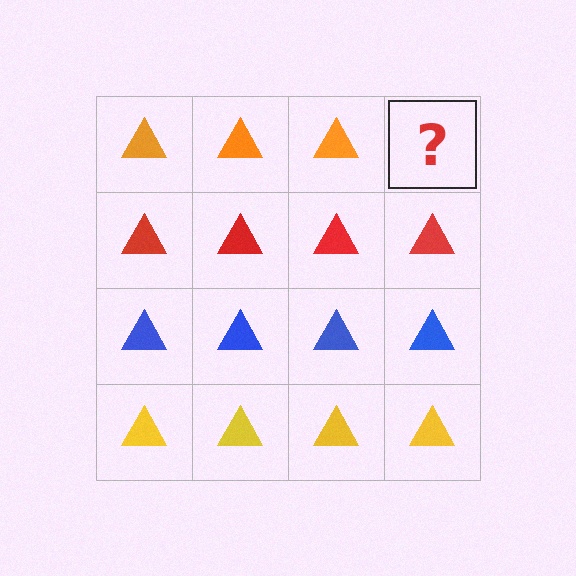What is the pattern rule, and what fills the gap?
The rule is that each row has a consistent color. The gap should be filled with an orange triangle.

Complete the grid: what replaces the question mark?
The question mark should be replaced with an orange triangle.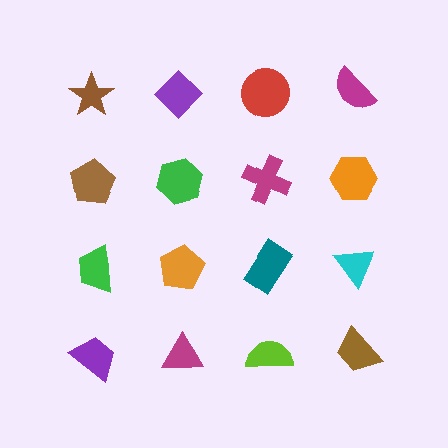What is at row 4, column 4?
A brown trapezoid.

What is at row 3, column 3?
A teal rectangle.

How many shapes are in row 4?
4 shapes.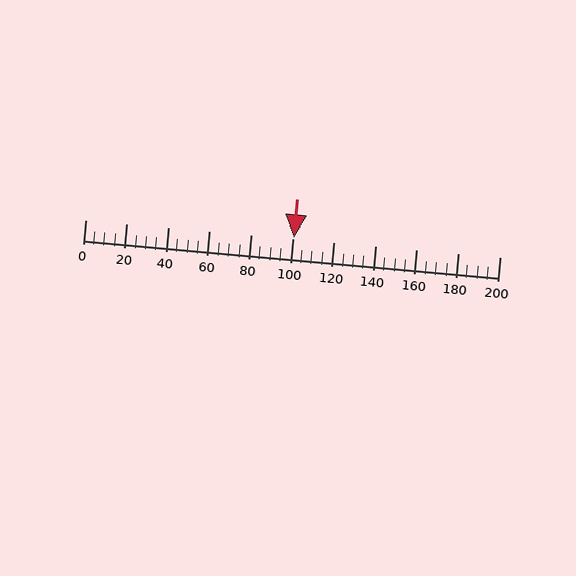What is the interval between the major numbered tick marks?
The major tick marks are spaced 20 units apart.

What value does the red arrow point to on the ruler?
The red arrow points to approximately 101.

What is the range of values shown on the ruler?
The ruler shows values from 0 to 200.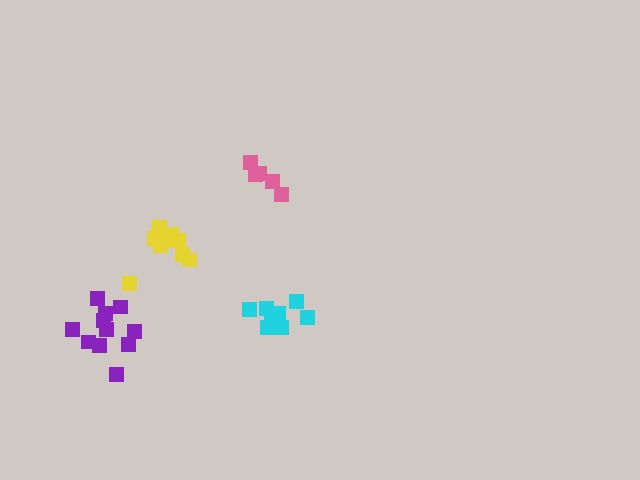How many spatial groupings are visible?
There are 4 spatial groupings.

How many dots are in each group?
Group 1: 5 dots, Group 2: 8 dots, Group 3: 11 dots, Group 4: 9 dots (33 total).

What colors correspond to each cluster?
The clusters are colored: pink, cyan, purple, yellow.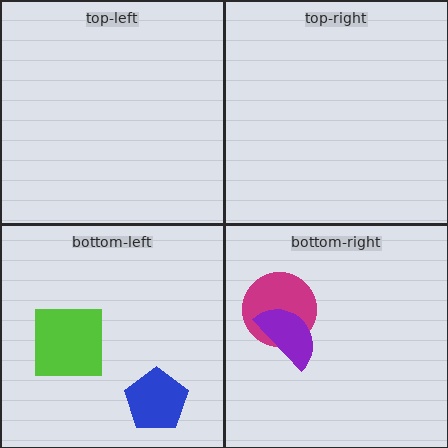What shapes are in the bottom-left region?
The blue pentagon, the lime square.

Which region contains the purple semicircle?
The bottom-right region.